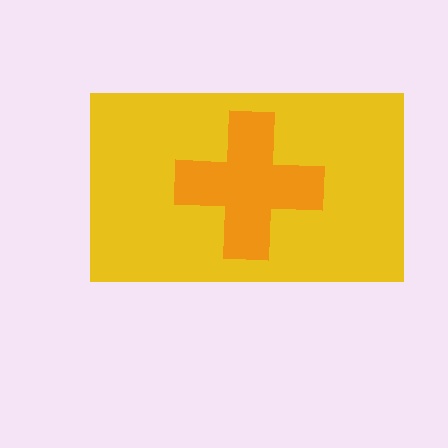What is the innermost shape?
The orange cross.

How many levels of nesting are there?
2.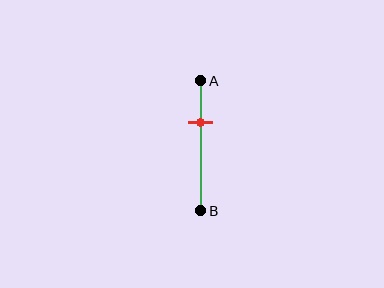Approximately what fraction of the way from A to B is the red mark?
The red mark is approximately 30% of the way from A to B.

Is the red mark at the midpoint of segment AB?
No, the mark is at about 30% from A, not at the 50% midpoint.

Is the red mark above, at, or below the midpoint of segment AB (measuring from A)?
The red mark is above the midpoint of segment AB.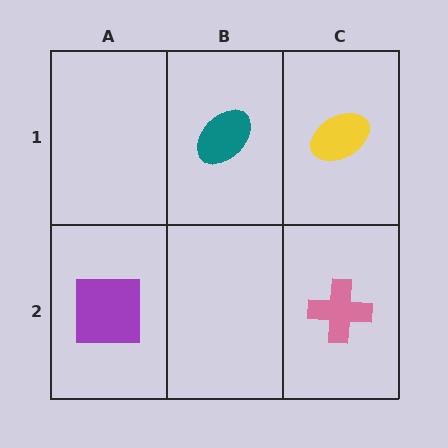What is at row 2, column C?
A pink cross.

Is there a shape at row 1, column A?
No, that cell is empty.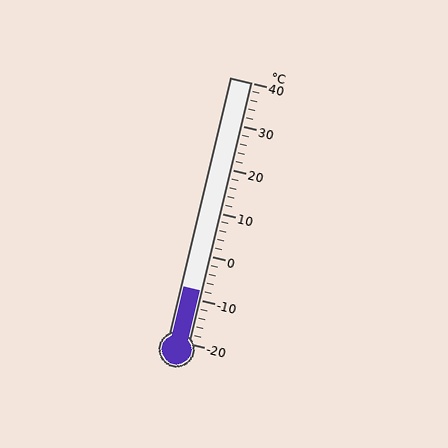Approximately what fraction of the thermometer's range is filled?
The thermometer is filled to approximately 20% of its range.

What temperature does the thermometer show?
The thermometer shows approximately -8°C.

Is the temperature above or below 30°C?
The temperature is below 30°C.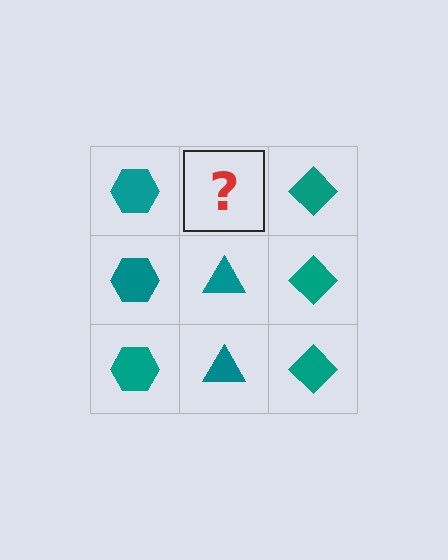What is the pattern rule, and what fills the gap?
The rule is that each column has a consistent shape. The gap should be filled with a teal triangle.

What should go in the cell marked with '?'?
The missing cell should contain a teal triangle.